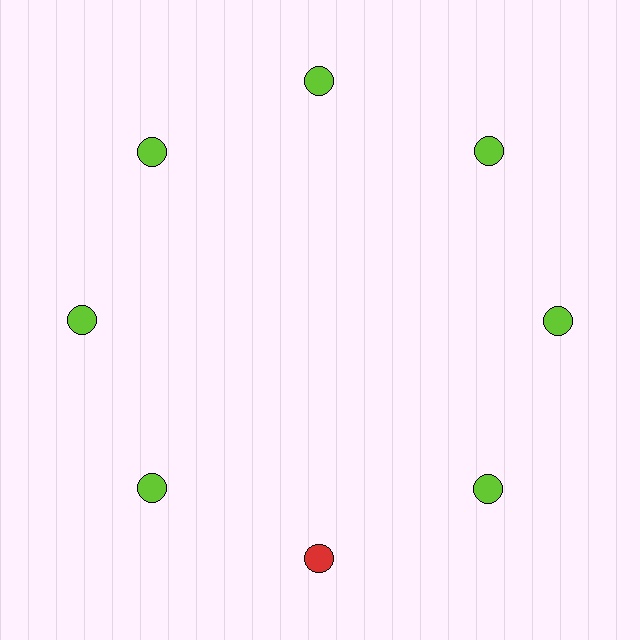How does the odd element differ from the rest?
It has a different color: red instead of lime.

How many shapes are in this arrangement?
There are 8 shapes arranged in a ring pattern.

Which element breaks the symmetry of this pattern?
The red circle at roughly the 6 o'clock position breaks the symmetry. All other shapes are lime circles.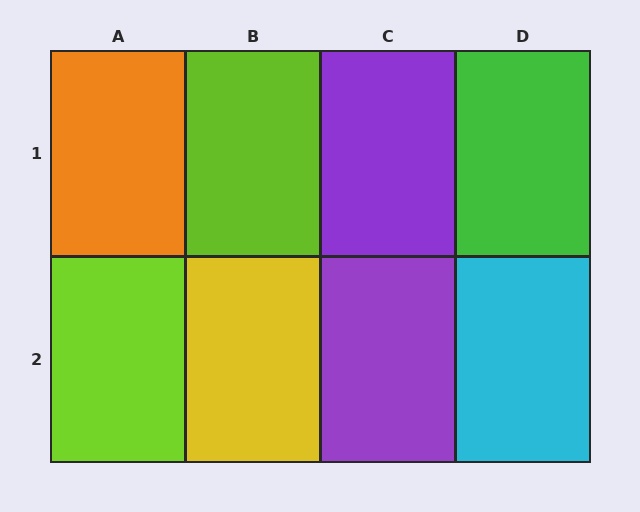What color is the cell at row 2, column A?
Lime.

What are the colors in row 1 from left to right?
Orange, lime, purple, green.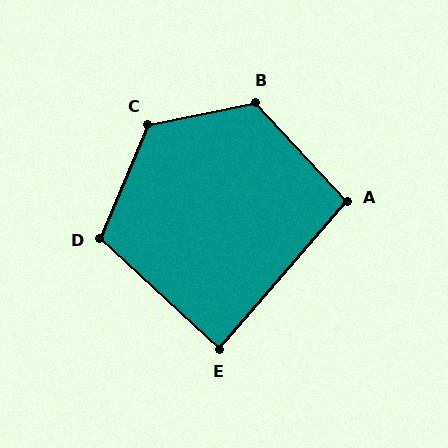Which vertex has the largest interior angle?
C, at approximately 124 degrees.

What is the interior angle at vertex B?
Approximately 121 degrees (obtuse).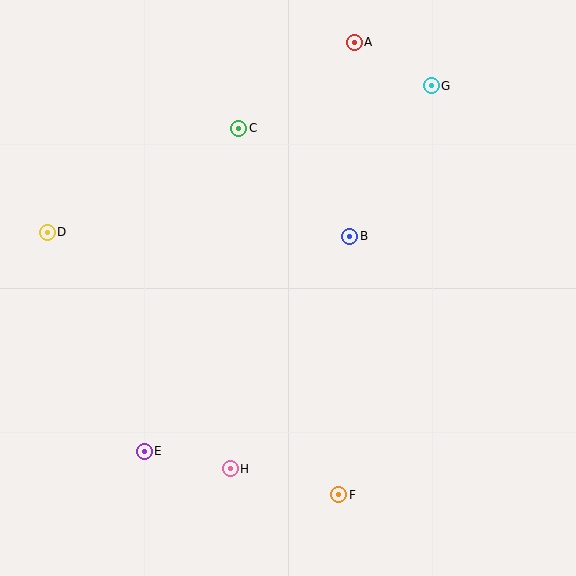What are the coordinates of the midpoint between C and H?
The midpoint between C and H is at (234, 299).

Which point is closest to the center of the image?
Point B at (350, 236) is closest to the center.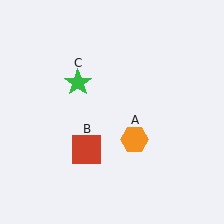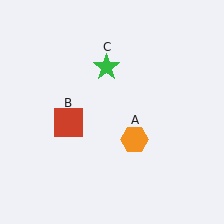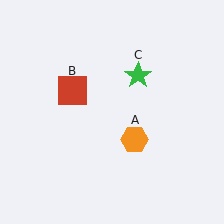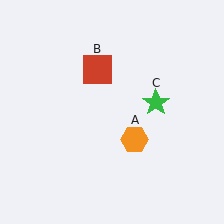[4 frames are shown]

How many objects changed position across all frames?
2 objects changed position: red square (object B), green star (object C).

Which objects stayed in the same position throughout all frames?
Orange hexagon (object A) remained stationary.